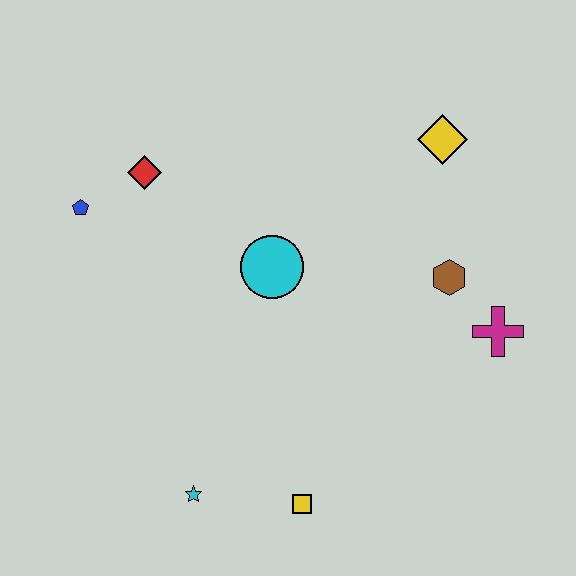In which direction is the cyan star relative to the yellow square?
The cyan star is to the left of the yellow square.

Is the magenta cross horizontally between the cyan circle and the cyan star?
No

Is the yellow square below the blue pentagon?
Yes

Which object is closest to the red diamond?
The blue pentagon is closest to the red diamond.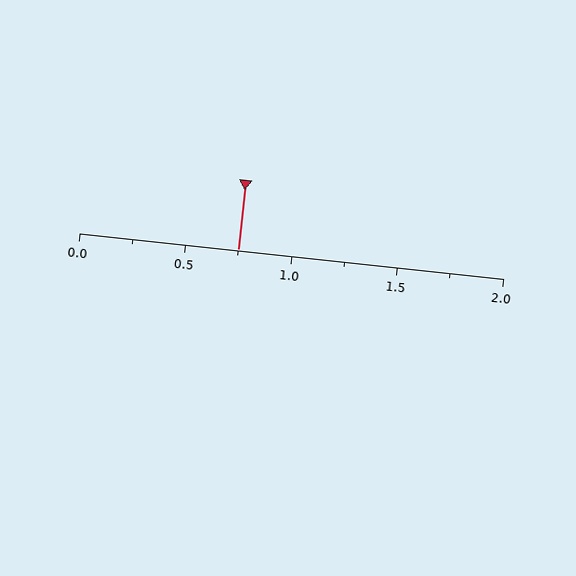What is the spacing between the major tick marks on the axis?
The major ticks are spaced 0.5 apart.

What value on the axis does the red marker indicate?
The marker indicates approximately 0.75.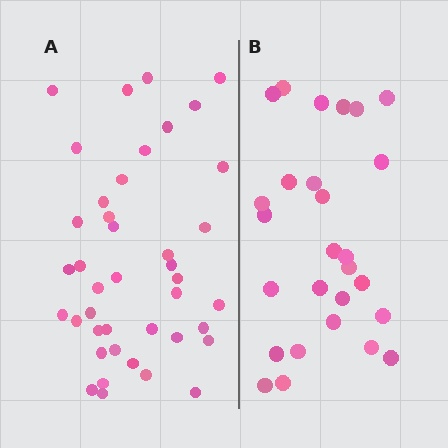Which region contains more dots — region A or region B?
Region A (the left region) has more dots.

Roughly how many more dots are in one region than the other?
Region A has approximately 15 more dots than region B.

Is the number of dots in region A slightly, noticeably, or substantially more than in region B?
Region A has substantially more. The ratio is roughly 1.5 to 1.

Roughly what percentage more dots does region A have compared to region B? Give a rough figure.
About 50% more.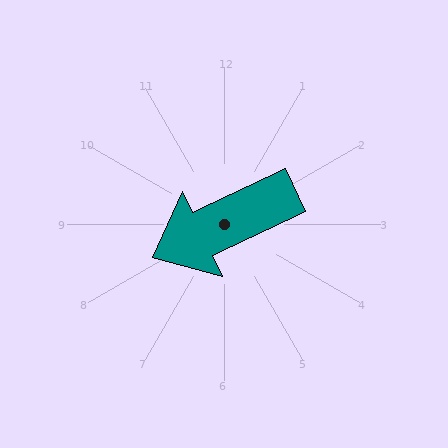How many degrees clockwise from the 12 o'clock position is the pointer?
Approximately 245 degrees.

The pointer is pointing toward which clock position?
Roughly 8 o'clock.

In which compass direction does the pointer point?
Southwest.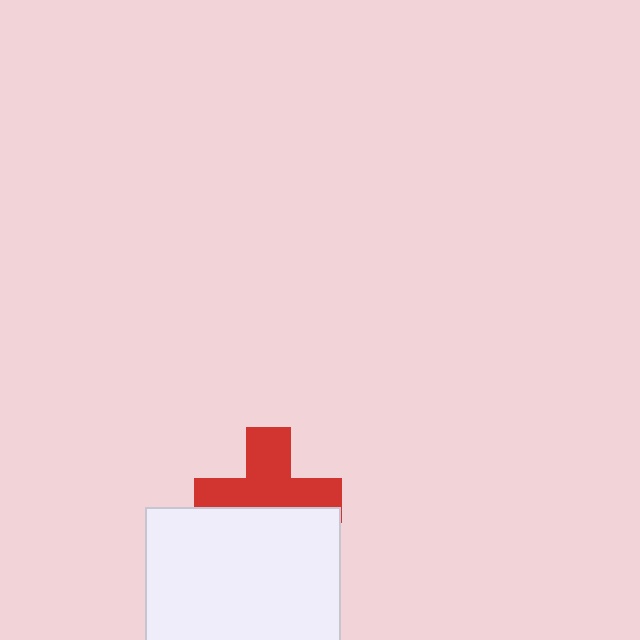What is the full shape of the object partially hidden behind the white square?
The partially hidden object is a red cross.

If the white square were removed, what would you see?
You would see the complete red cross.